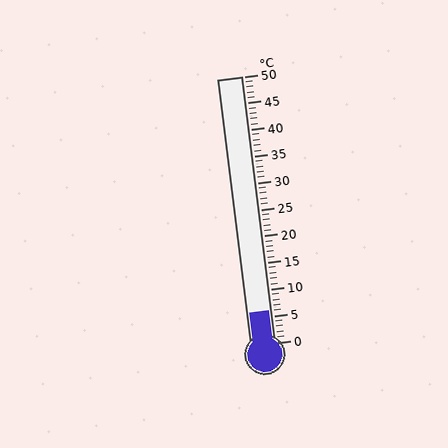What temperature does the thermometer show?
The thermometer shows approximately 6°C.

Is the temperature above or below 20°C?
The temperature is below 20°C.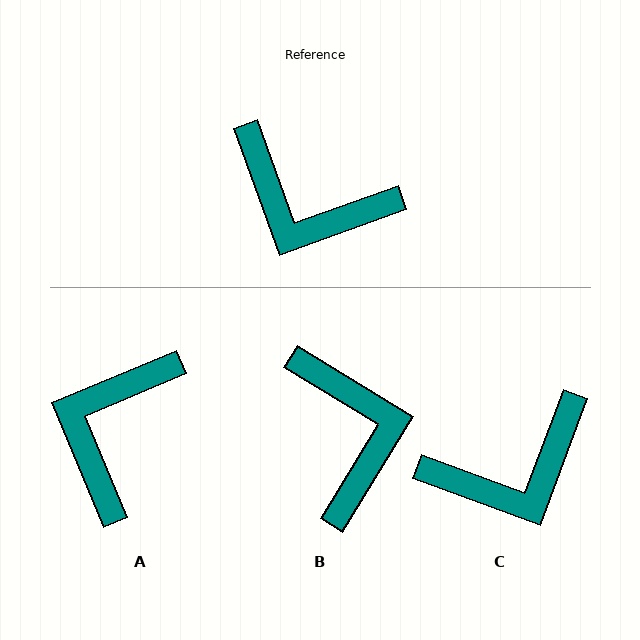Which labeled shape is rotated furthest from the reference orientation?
B, about 129 degrees away.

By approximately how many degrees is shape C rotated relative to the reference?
Approximately 50 degrees counter-clockwise.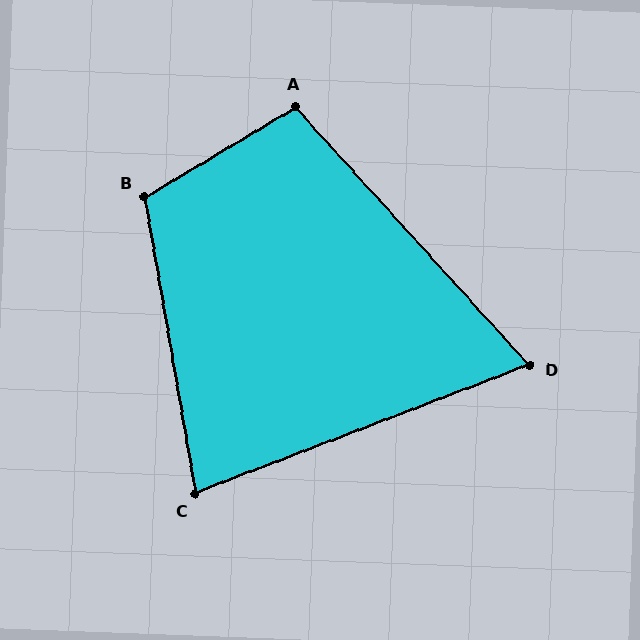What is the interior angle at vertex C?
Approximately 79 degrees (acute).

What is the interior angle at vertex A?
Approximately 101 degrees (obtuse).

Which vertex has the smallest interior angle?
D, at approximately 69 degrees.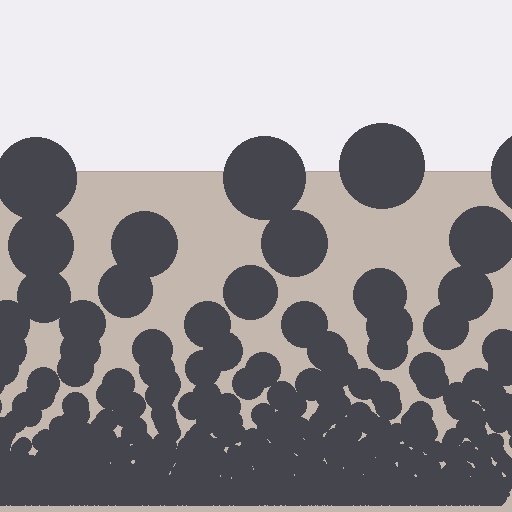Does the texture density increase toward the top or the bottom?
Density increases toward the bottom.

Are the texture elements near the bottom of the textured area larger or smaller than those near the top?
Smaller. The gradient is inverted — elements near the bottom are smaller and denser.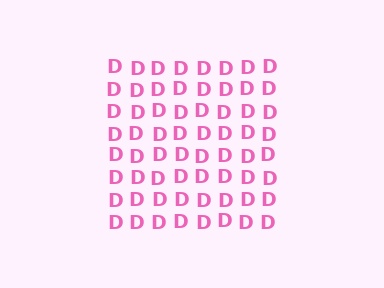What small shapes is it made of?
It is made of small letter D's.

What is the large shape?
The large shape is a square.